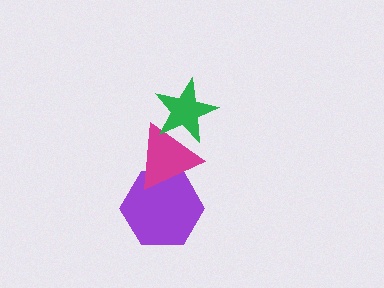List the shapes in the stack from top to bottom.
From top to bottom: the green star, the magenta triangle, the purple hexagon.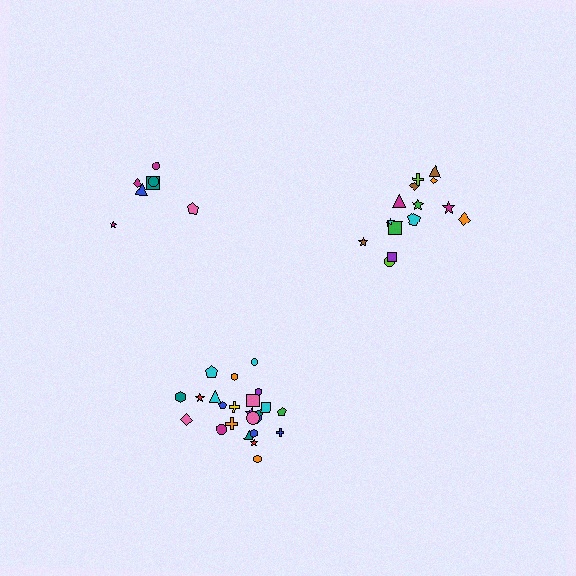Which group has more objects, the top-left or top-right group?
The top-right group.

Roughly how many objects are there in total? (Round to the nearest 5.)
Roughly 45 objects in total.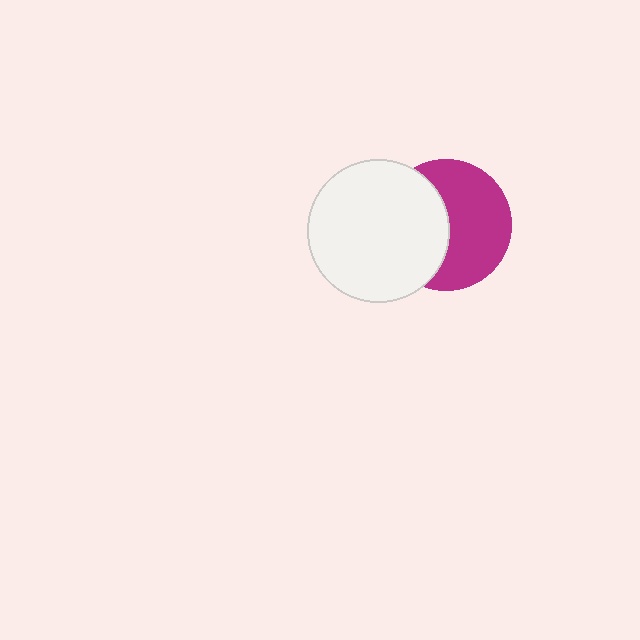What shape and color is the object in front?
The object in front is a white circle.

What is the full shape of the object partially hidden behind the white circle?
The partially hidden object is a magenta circle.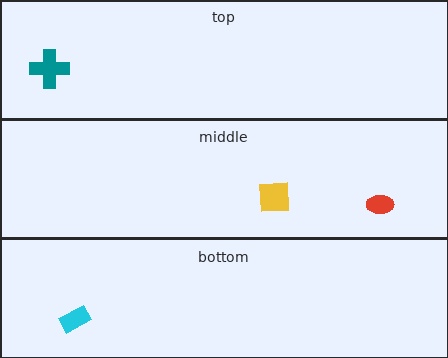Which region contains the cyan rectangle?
The bottom region.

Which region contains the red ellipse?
The middle region.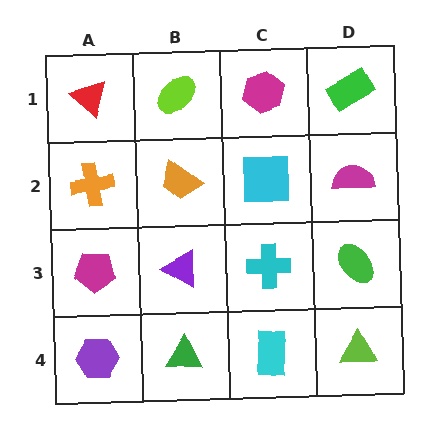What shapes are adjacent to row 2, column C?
A magenta hexagon (row 1, column C), a cyan cross (row 3, column C), an orange trapezoid (row 2, column B), a magenta semicircle (row 2, column D).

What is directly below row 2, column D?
A green ellipse.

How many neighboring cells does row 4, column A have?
2.